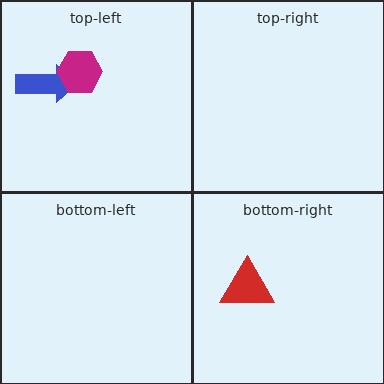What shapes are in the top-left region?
The blue arrow, the magenta hexagon.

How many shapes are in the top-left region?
2.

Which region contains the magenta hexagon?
The top-left region.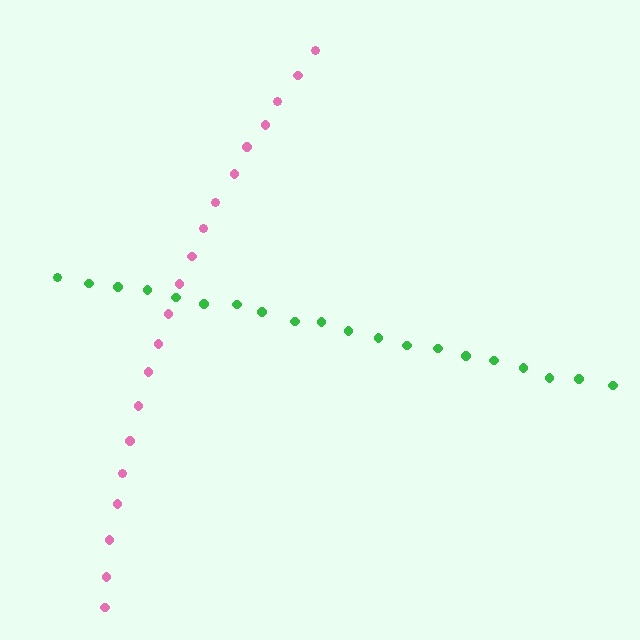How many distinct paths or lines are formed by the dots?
There are 2 distinct paths.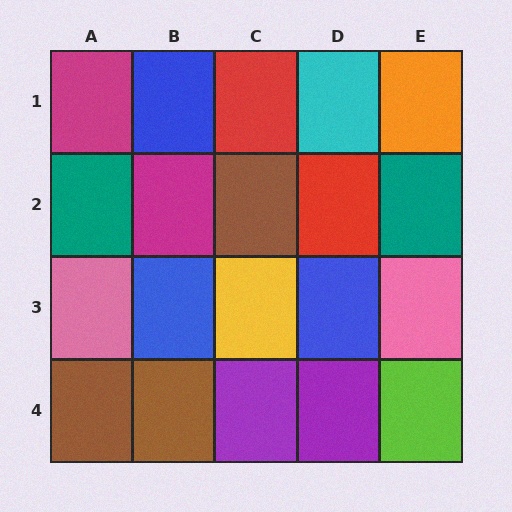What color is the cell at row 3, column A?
Pink.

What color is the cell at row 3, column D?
Blue.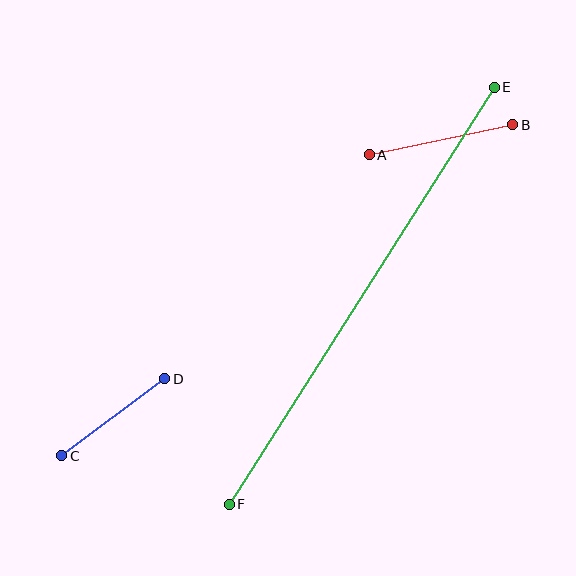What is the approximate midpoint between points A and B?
The midpoint is at approximately (441, 140) pixels.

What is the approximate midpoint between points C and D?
The midpoint is at approximately (113, 417) pixels.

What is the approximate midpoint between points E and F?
The midpoint is at approximately (362, 296) pixels.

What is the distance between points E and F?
The distance is approximately 494 pixels.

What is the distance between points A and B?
The distance is approximately 146 pixels.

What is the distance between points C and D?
The distance is approximately 129 pixels.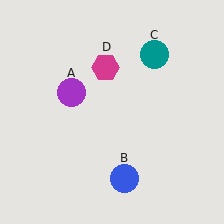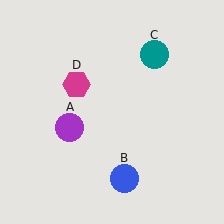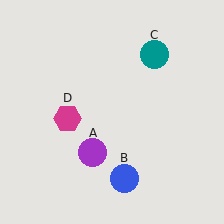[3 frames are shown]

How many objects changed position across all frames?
2 objects changed position: purple circle (object A), magenta hexagon (object D).